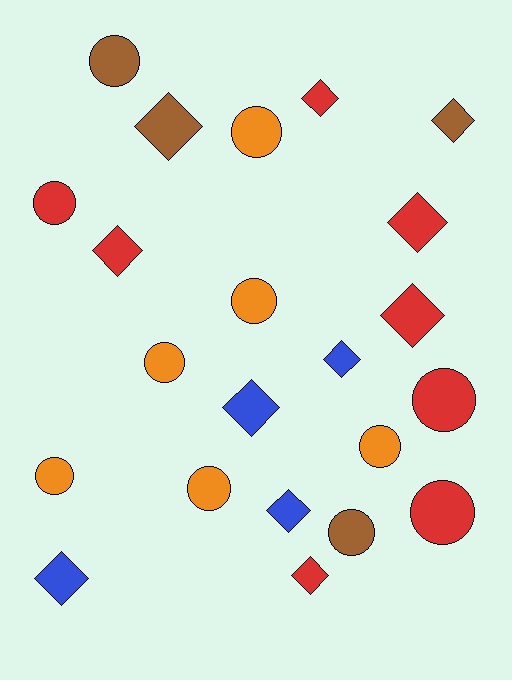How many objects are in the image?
There are 22 objects.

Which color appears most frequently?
Red, with 8 objects.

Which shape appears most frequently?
Diamond, with 11 objects.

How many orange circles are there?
There are 6 orange circles.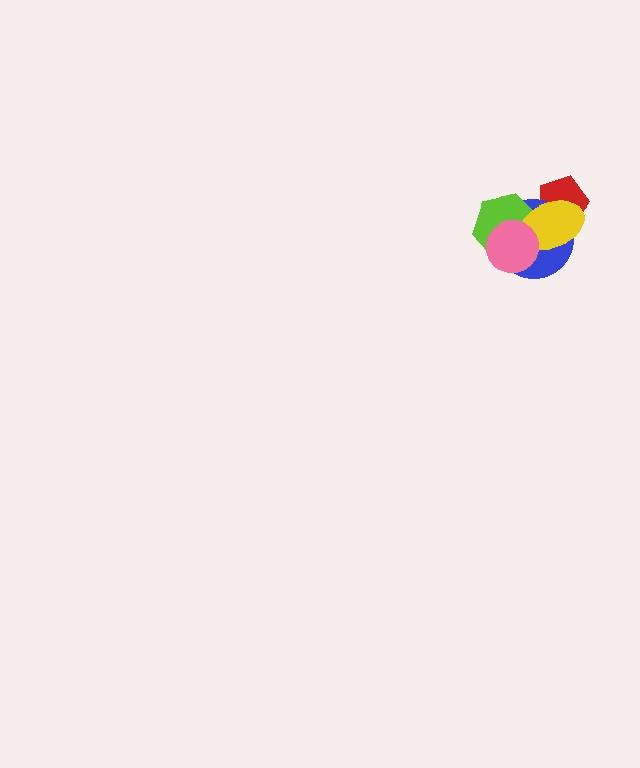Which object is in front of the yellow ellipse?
The pink circle is in front of the yellow ellipse.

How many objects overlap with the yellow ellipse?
4 objects overlap with the yellow ellipse.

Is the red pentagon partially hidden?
Yes, it is partially covered by another shape.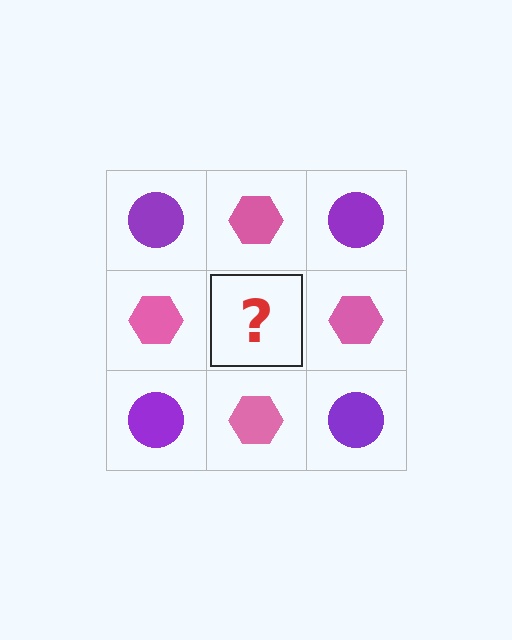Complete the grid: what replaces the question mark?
The question mark should be replaced with a purple circle.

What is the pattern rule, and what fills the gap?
The rule is that it alternates purple circle and pink hexagon in a checkerboard pattern. The gap should be filled with a purple circle.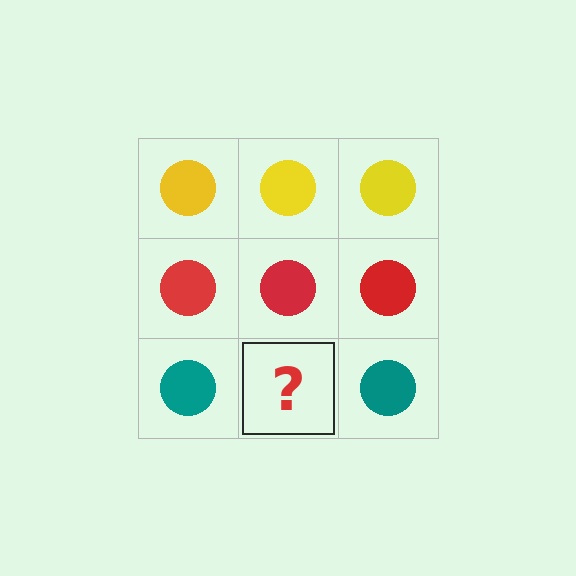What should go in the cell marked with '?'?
The missing cell should contain a teal circle.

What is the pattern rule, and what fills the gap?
The rule is that each row has a consistent color. The gap should be filled with a teal circle.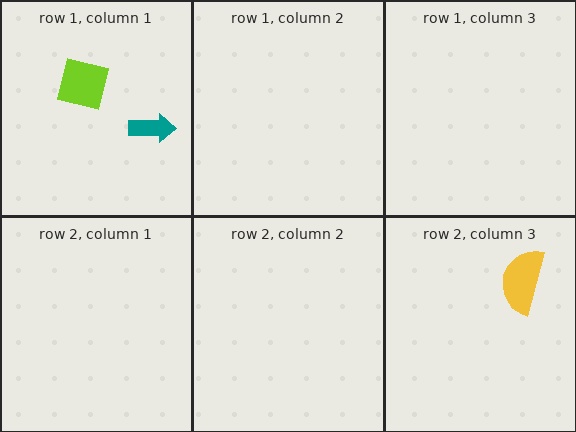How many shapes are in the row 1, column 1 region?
2.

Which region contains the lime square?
The row 1, column 1 region.